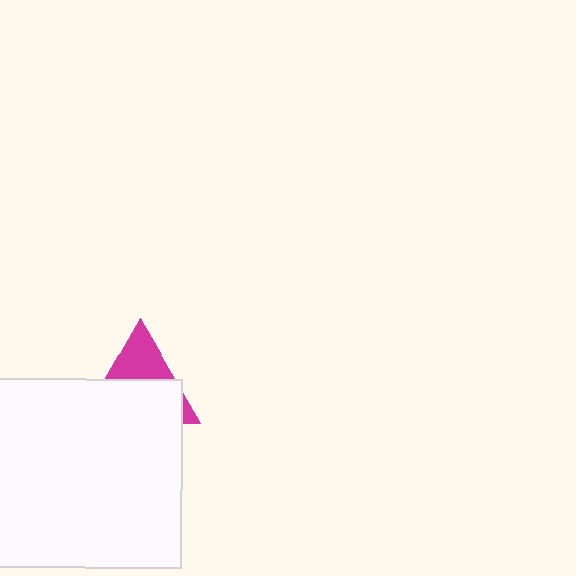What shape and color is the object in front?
The object in front is a white square.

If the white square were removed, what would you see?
You would see the complete magenta triangle.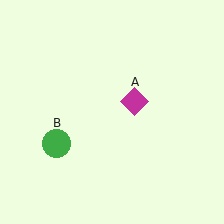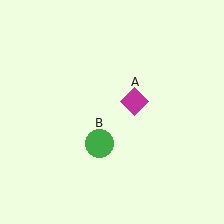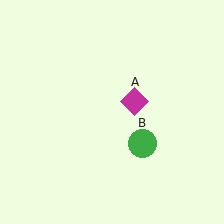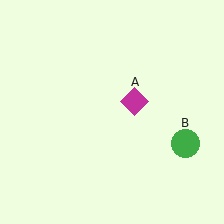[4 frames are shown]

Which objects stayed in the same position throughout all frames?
Magenta diamond (object A) remained stationary.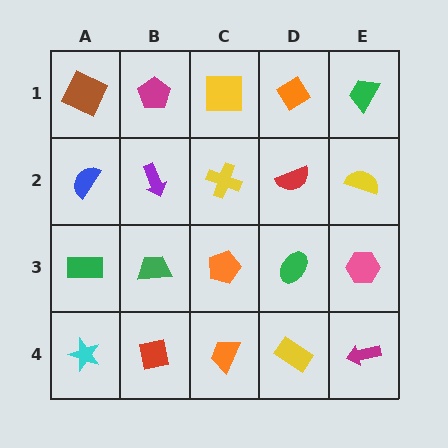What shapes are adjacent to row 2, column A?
A brown square (row 1, column A), a green rectangle (row 3, column A), a purple arrow (row 2, column B).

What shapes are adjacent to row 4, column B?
A green trapezoid (row 3, column B), a cyan star (row 4, column A), an orange trapezoid (row 4, column C).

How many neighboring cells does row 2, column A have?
3.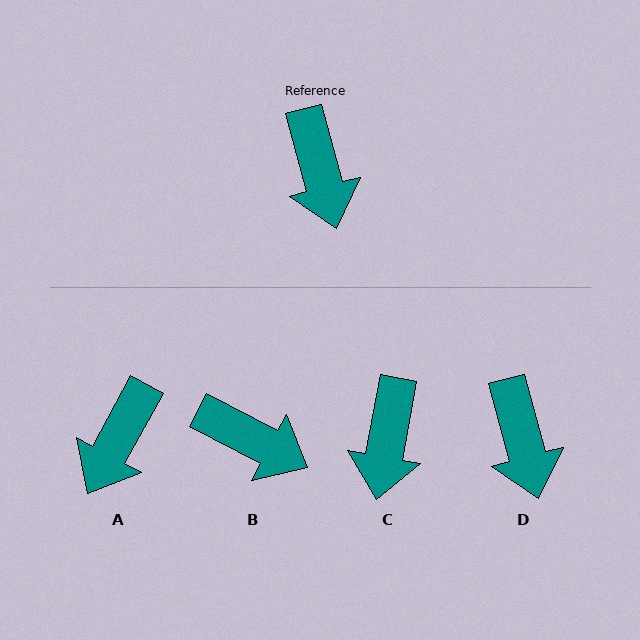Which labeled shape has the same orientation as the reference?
D.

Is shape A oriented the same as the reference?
No, it is off by about 44 degrees.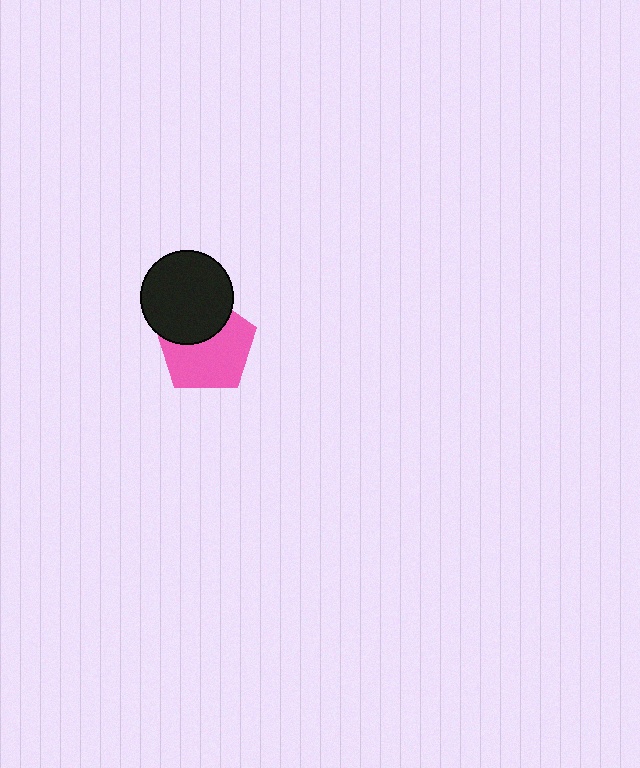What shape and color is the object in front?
The object in front is a black circle.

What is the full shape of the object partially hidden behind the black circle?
The partially hidden object is a pink pentagon.